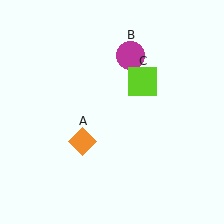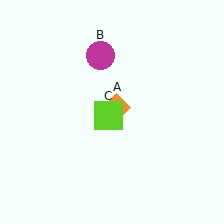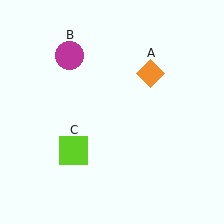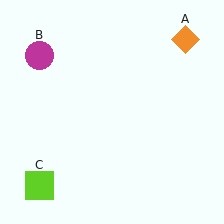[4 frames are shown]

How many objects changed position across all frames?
3 objects changed position: orange diamond (object A), magenta circle (object B), lime square (object C).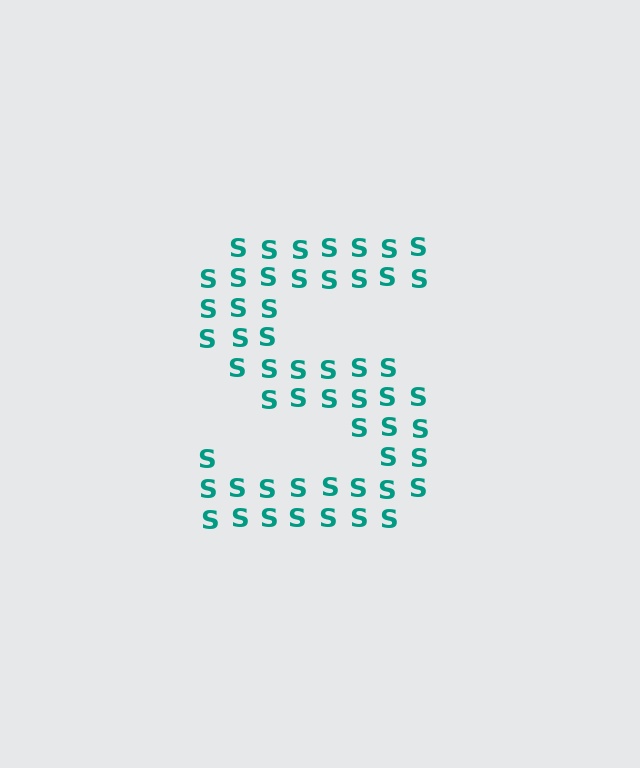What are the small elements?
The small elements are letter S's.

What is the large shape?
The large shape is the letter S.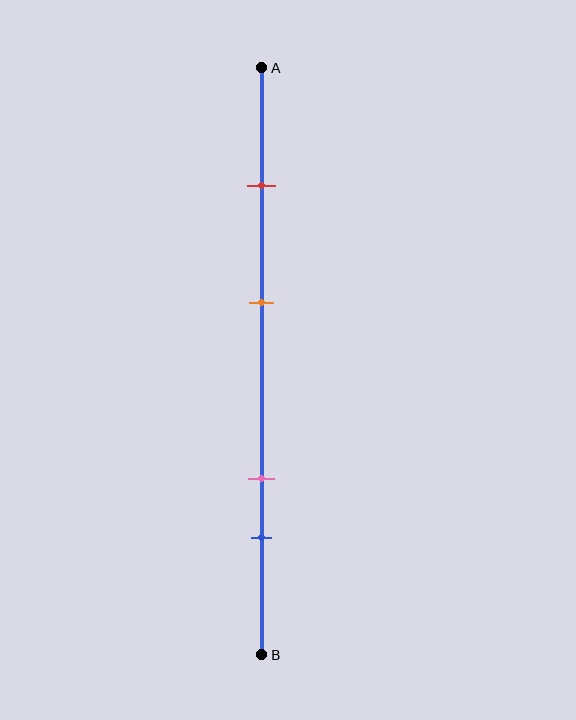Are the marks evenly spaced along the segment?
No, the marks are not evenly spaced.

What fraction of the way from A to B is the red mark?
The red mark is approximately 20% (0.2) of the way from A to B.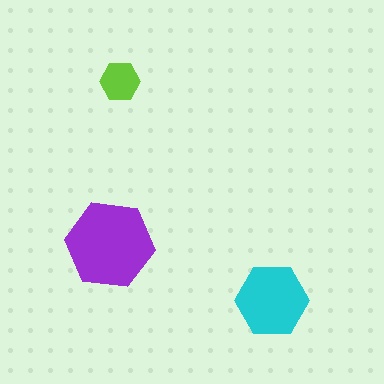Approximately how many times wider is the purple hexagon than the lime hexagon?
About 2 times wider.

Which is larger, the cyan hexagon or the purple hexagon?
The purple one.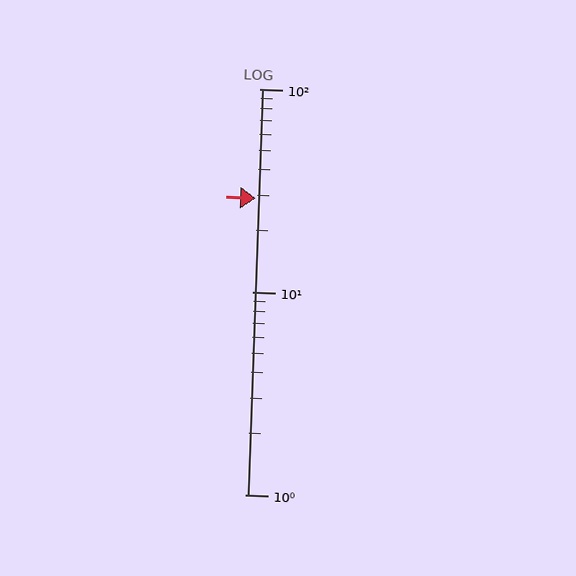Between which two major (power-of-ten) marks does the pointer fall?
The pointer is between 10 and 100.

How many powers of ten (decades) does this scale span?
The scale spans 2 decades, from 1 to 100.